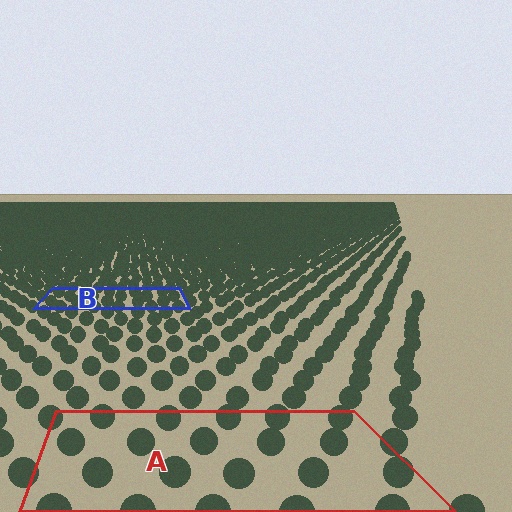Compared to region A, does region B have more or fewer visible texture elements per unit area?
Region B has more texture elements per unit area — they are packed more densely because it is farther away.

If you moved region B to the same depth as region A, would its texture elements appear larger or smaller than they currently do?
They would appear larger. At a closer depth, the same texture elements are projected at a bigger on-screen size.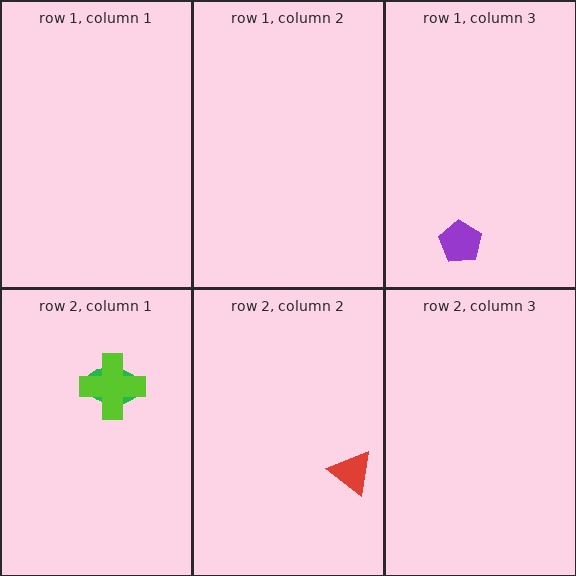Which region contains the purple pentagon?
The row 1, column 3 region.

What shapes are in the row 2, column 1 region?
The green ellipse, the lime cross.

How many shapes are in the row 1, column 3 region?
1.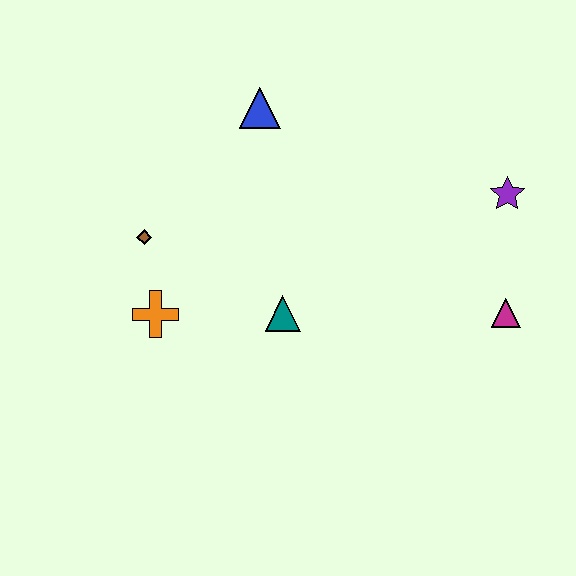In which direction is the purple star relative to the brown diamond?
The purple star is to the right of the brown diamond.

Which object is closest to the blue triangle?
The brown diamond is closest to the blue triangle.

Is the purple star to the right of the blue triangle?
Yes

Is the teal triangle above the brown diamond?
No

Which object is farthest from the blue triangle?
The magenta triangle is farthest from the blue triangle.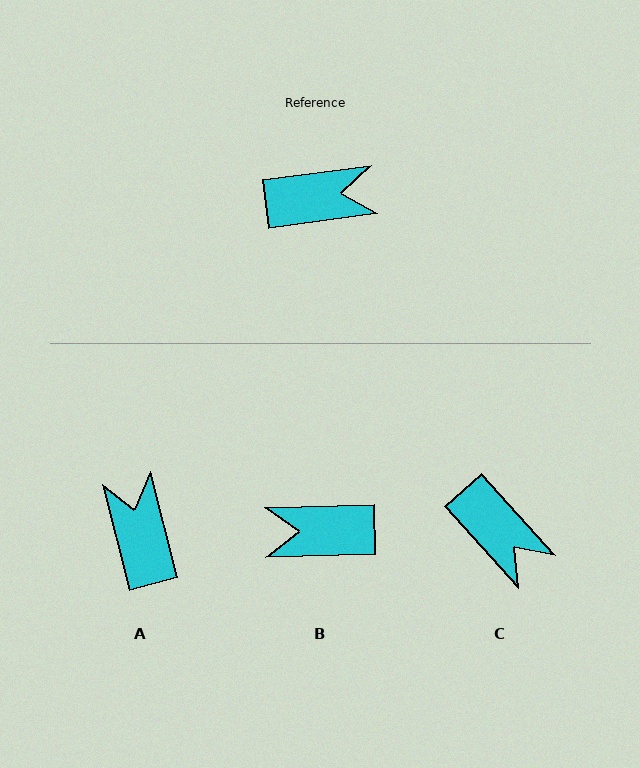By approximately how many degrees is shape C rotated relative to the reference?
Approximately 56 degrees clockwise.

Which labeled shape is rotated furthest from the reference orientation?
B, about 174 degrees away.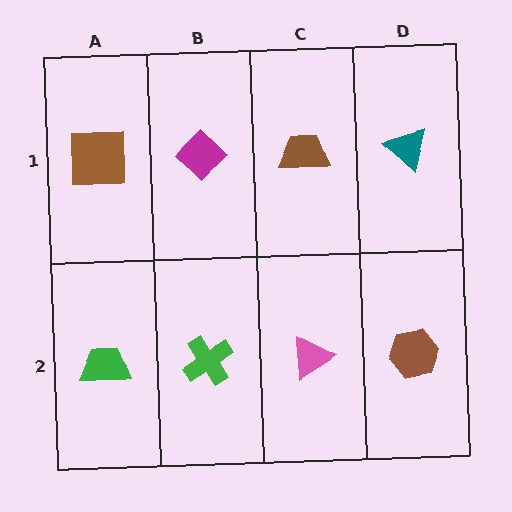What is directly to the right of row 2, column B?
A pink triangle.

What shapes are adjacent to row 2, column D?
A teal triangle (row 1, column D), a pink triangle (row 2, column C).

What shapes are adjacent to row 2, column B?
A magenta diamond (row 1, column B), a green trapezoid (row 2, column A), a pink triangle (row 2, column C).